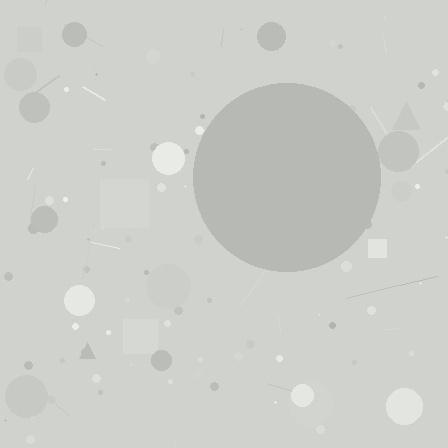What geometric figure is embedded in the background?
A circle is embedded in the background.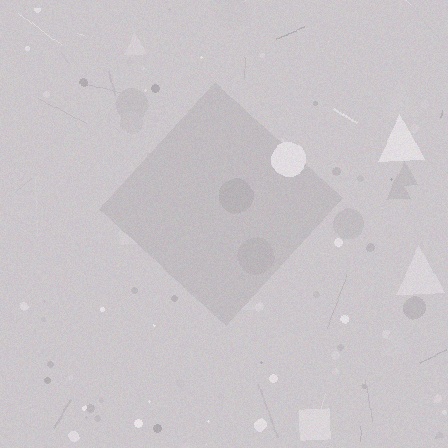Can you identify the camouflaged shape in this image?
The camouflaged shape is a diamond.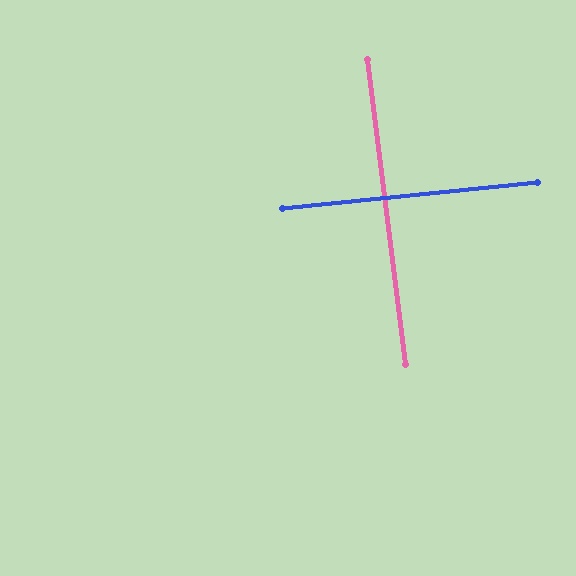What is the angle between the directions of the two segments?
Approximately 89 degrees.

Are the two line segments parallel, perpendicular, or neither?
Perpendicular — they meet at approximately 89°.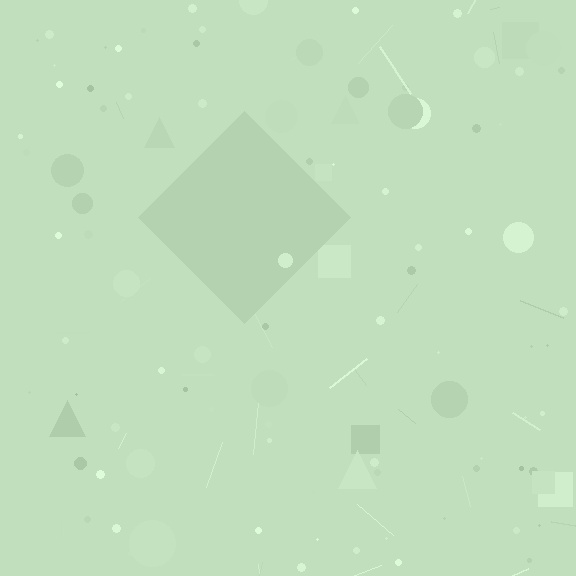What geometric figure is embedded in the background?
A diamond is embedded in the background.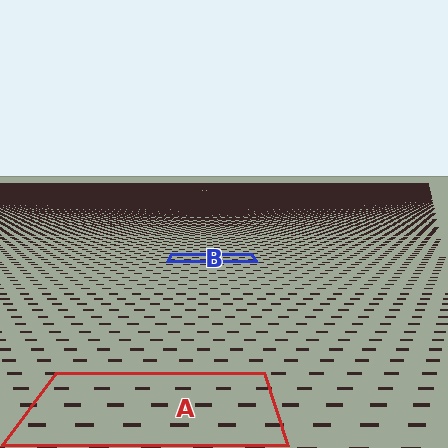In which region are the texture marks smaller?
The texture marks are smaller in region B, because it is farther away.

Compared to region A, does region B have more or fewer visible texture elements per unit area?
Region B has more texture elements per unit area — they are packed more densely because it is farther away.